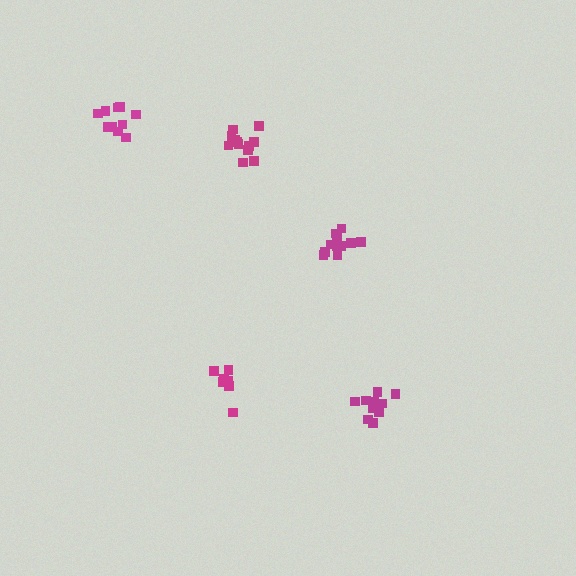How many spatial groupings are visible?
There are 5 spatial groupings.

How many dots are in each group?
Group 1: 12 dots, Group 2: 7 dots, Group 3: 10 dots, Group 4: 10 dots, Group 5: 12 dots (51 total).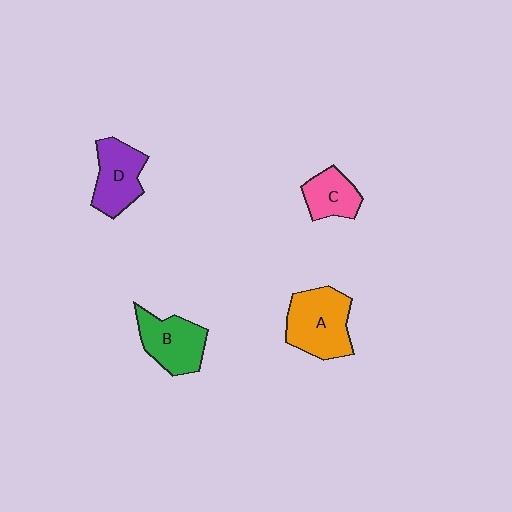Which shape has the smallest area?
Shape C (pink).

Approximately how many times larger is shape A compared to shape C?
Approximately 1.7 times.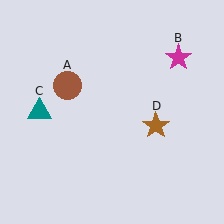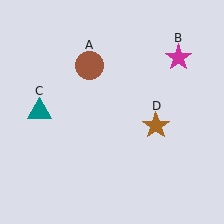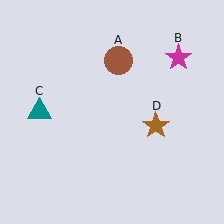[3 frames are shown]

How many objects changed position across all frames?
1 object changed position: brown circle (object A).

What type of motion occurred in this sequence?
The brown circle (object A) rotated clockwise around the center of the scene.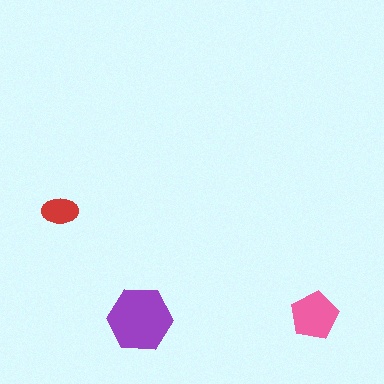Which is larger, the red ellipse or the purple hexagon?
The purple hexagon.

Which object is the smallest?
The red ellipse.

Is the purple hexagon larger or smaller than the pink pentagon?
Larger.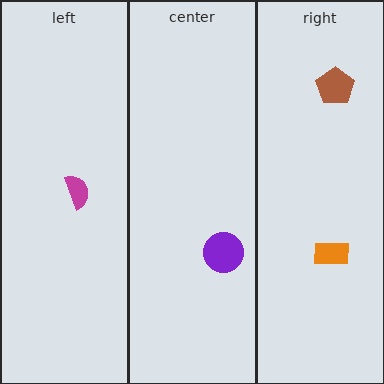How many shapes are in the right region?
2.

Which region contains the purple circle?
The center region.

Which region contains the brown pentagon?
The right region.